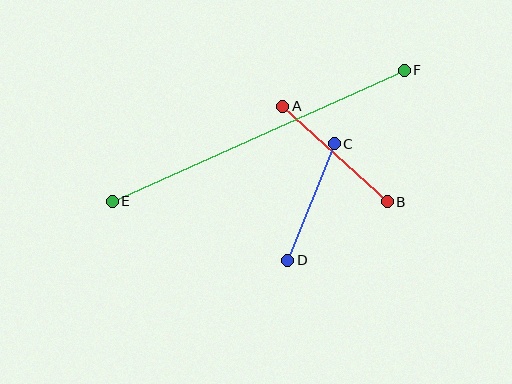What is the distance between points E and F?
The distance is approximately 320 pixels.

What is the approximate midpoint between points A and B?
The midpoint is at approximately (335, 154) pixels.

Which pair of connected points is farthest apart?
Points E and F are farthest apart.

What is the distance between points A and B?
The distance is approximately 142 pixels.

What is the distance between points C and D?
The distance is approximately 126 pixels.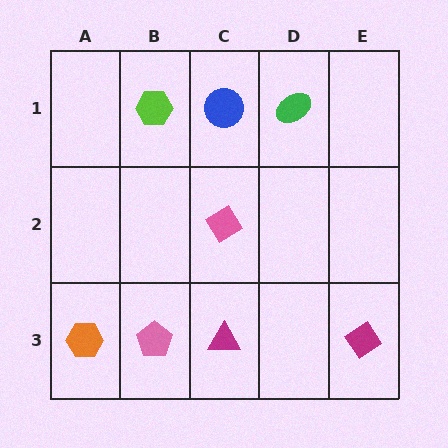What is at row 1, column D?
A green ellipse.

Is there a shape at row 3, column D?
No, that cell is empty.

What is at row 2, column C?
A pink diamond.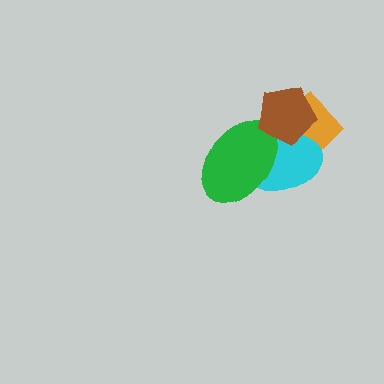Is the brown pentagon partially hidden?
No, no other shape covers it.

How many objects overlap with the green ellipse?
2 objects overlap with the green ellipse.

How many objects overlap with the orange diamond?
2 objects overlap with the orange diamond.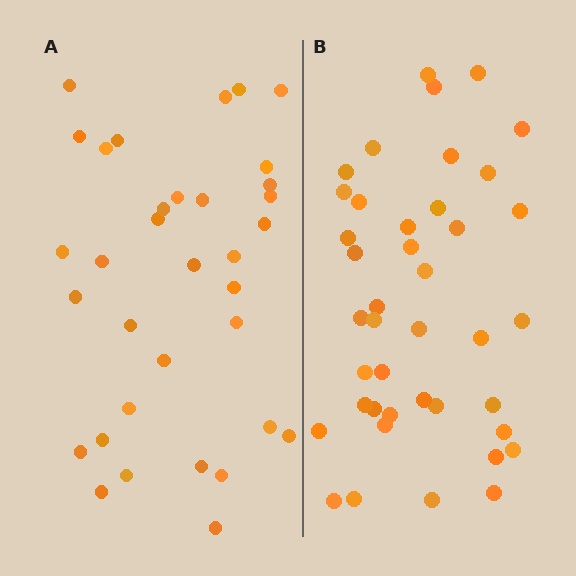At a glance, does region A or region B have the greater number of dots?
Region B (the right region) has more dots.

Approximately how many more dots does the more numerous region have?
Region B has roughly 8 or so more dots than region A.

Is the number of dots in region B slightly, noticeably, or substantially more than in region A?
Region B has only slightly more — the two regions are fairly close. The ratio is roughly 1.2 to 1.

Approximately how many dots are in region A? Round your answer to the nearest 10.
About 30 dots. (The exact count is 34, which rounds to 30.)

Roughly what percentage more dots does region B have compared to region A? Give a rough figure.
About 20% more.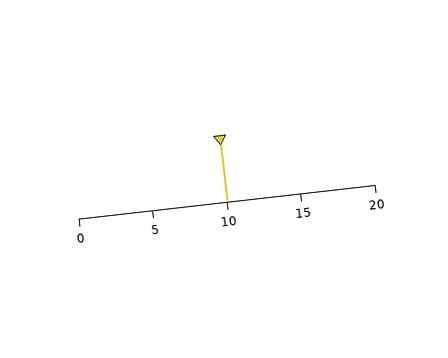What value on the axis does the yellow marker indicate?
The marker indicates approximately 10.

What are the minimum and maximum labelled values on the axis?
The axis runs from 0 to 20.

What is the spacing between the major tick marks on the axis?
The major ticks are spaced 5 apart.